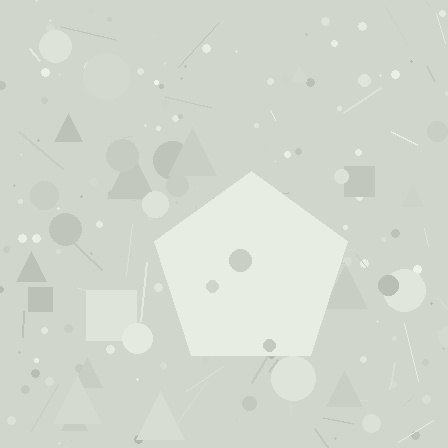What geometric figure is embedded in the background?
A pentagon is embedded in the background.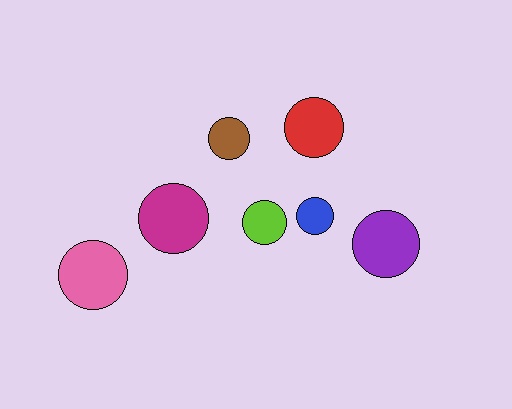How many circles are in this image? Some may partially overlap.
There are 7 circles.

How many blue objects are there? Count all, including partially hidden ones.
There is 1 blue object.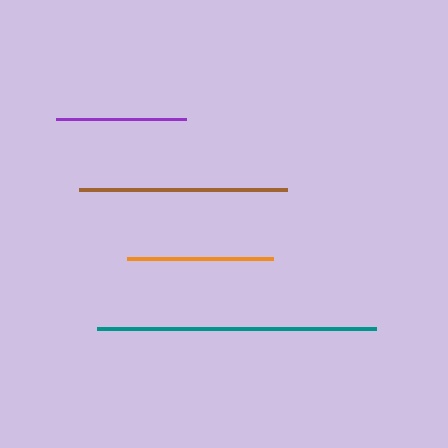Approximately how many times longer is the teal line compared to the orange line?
The teal line is approximately 1.9 times the length of the orange line.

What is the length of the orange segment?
The orange segment is approximately 146 pixels long.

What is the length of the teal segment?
The teal segment is approximately 278 pixels long.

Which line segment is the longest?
The teal line is the longest at approximately 278 pixels.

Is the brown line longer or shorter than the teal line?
The teal line is longer than the brown line.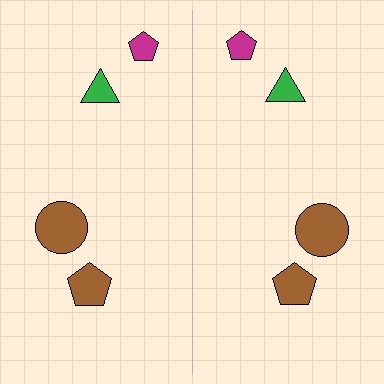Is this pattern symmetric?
Yes, this pattern has bilateral (reflection) symmetry.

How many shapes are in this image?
There are 8 shapes in this image.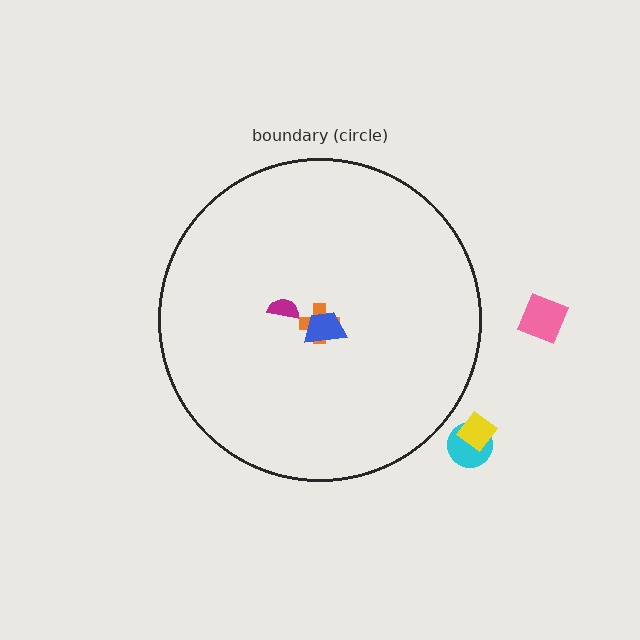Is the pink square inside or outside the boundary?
Outside.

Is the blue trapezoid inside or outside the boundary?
Inside.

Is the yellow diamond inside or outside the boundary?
Outside.